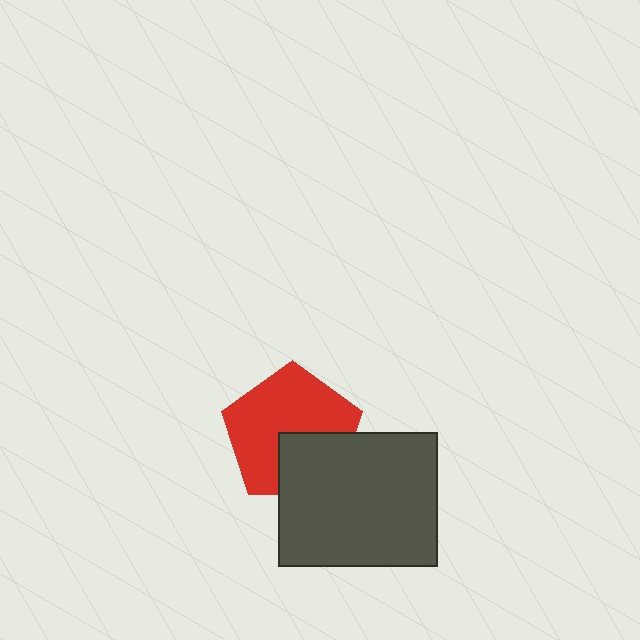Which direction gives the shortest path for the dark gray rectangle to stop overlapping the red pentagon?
Moving down gives the shortest separation.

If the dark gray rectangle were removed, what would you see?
You would see the complete red pentagon.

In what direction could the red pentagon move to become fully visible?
The red pentagon could move up. That would shift it out from behind the dark gray rectangle entirely.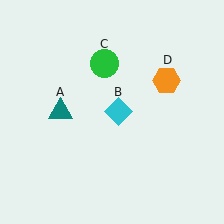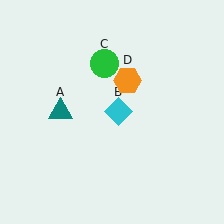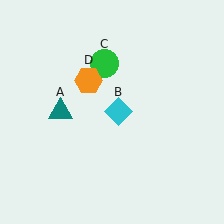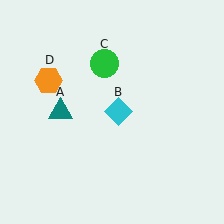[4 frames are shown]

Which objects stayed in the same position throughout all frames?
Teal triangle (object A) and cyan diamond (object B) and green circle (object C) remained stationary.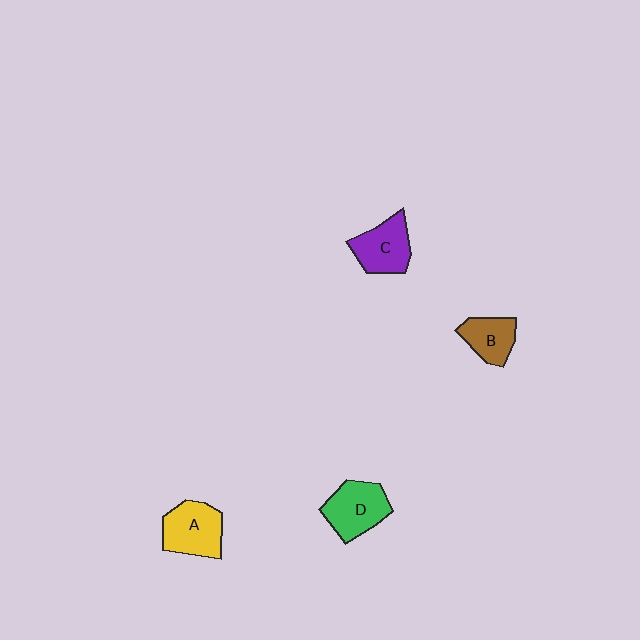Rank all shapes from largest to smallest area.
From largest to smallest: A (yellow), D (green), C (purple), B (brown).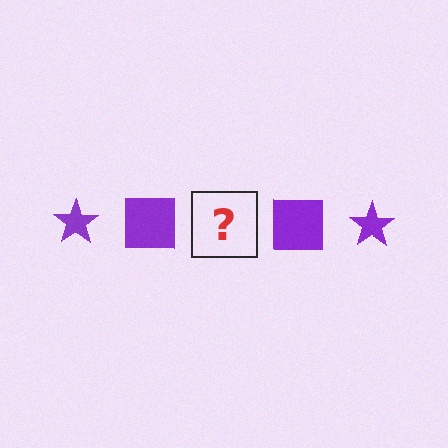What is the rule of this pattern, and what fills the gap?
The rule is that the pattern cycles through star, square shapes in purple. The gap should be filled with a purple star.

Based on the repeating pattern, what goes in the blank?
The blank should be a purple star.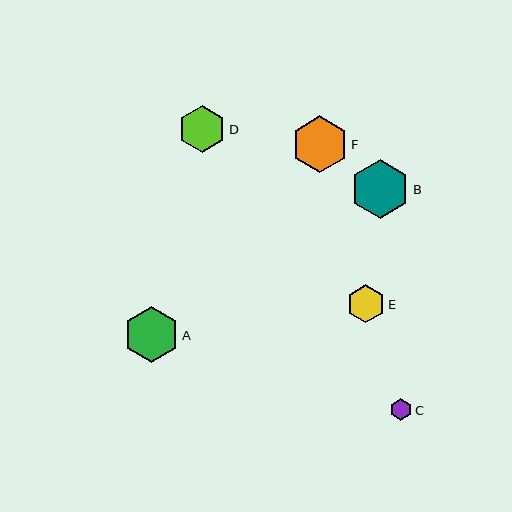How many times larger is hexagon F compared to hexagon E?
Hexagon F is approximately 1.5 times the size of hexagon E.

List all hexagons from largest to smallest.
From largest to smallest: B, F, A, D, E, C.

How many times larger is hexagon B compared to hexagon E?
Hexagon B is approximately 1.6 times the size of hexagon E.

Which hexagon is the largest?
Hexagon B is the largest with a size of approximately 59 pixels.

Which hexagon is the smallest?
Hexagon C is the smallest with a size of approximately 22 pixels.